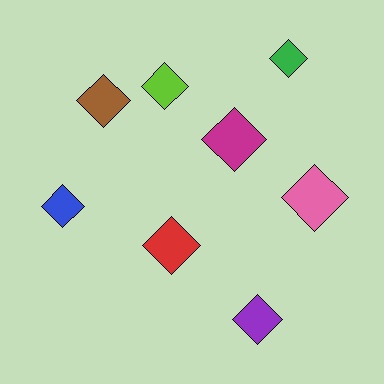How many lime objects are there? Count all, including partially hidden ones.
There is 1 lime object.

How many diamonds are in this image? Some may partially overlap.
There are 8 diamonds.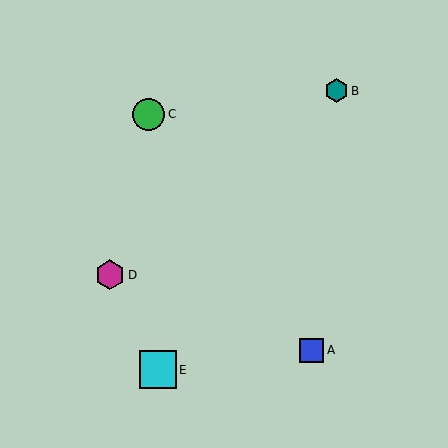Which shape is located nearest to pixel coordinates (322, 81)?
The teal hexagon (labeled B) at (337, 91) is nearest to that location.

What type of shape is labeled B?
Shape B is a teal hexagon.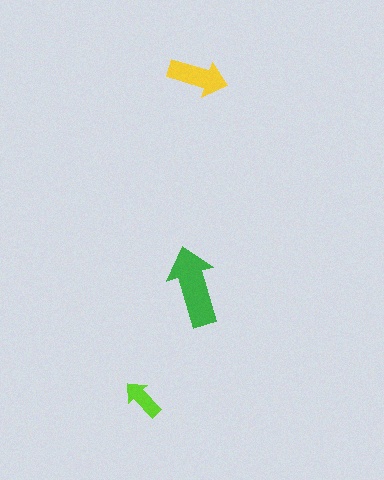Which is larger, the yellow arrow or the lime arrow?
The yellow one.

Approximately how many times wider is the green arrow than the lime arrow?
About 2 times wider.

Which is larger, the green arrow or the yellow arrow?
The green one.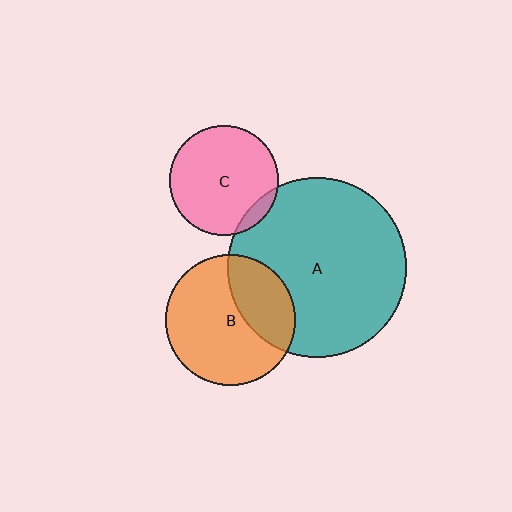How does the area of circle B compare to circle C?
Approximately 1.4 times.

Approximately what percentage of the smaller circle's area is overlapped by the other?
Approximately 30%.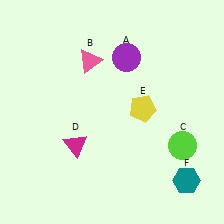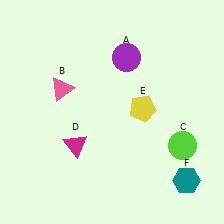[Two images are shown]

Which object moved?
The pink triangle (B) moved left.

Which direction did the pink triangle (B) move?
The pink triangle (B) moved left.